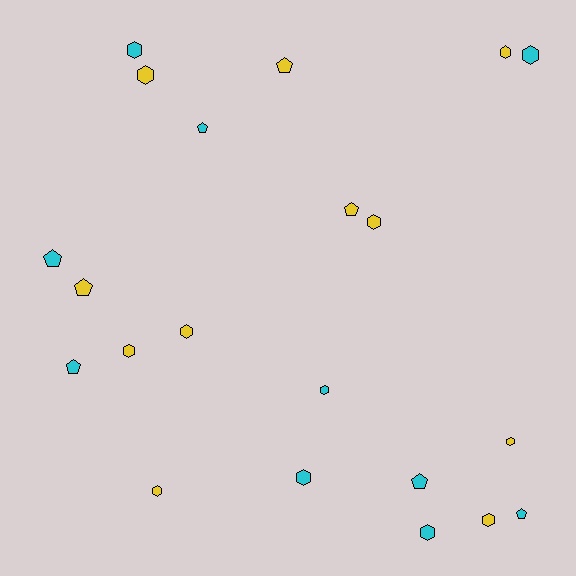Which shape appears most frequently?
Hexagon, with 13 objects.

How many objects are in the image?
There are 21 objects.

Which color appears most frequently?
Yellow, with 11 objects.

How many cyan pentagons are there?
There are 5 cyan pentagons.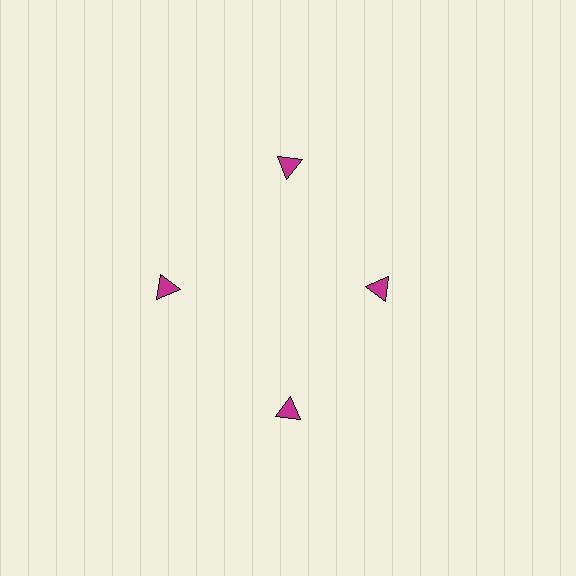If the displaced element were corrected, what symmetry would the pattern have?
It would have 4-fold rotational symmetry — the pattern would map onto itself every 90 degrees.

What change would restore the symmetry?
The symmetry would be restored by moving it outward, back onto the ring so that all 4 triangles sit at equal angles and equal distance from the center.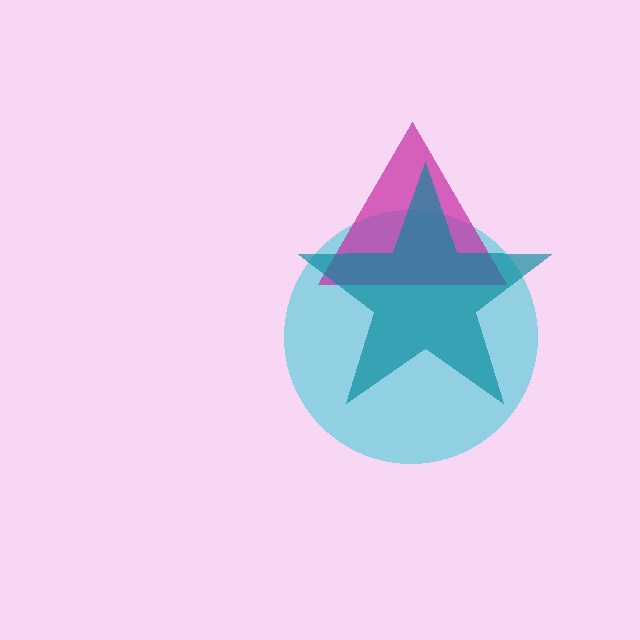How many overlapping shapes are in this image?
There are 3 overlapping shapes in the image.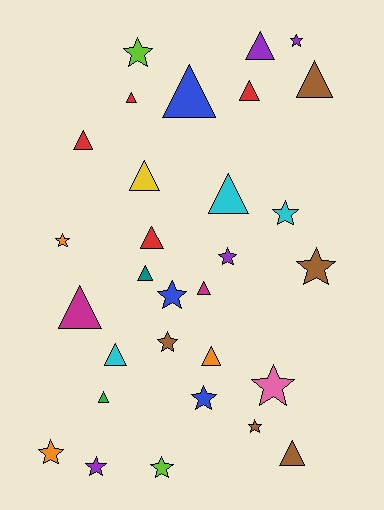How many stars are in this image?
There are 14 stars.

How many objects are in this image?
There are 30 objects.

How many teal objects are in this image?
There is 1 teal object.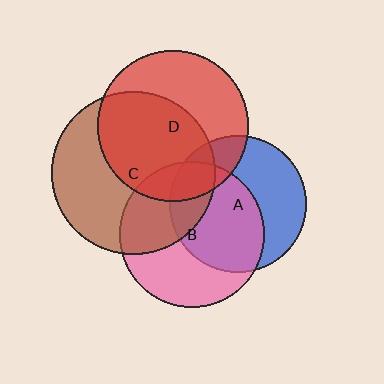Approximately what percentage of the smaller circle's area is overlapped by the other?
Approximately 15%.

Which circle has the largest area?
Circle C (brown).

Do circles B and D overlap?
Yes.